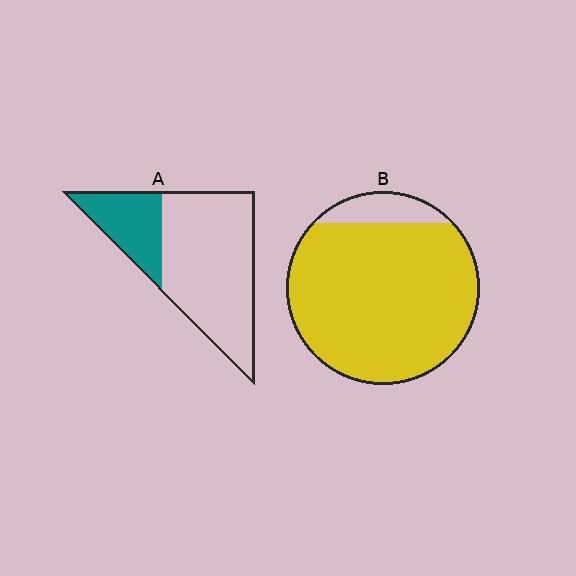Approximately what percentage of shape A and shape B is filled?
A is approximately 25% and B is approximately 90%.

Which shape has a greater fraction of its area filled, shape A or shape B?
Shape B.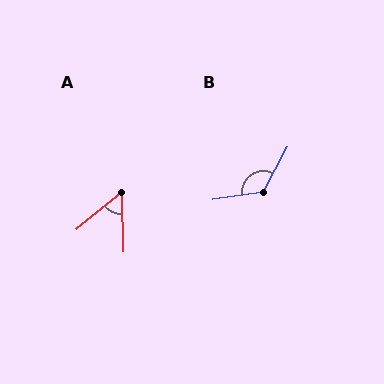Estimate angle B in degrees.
Approximately 126 degrees.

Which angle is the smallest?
A, at approximately 52 degrees.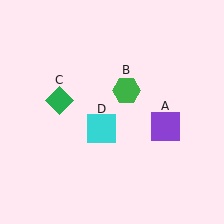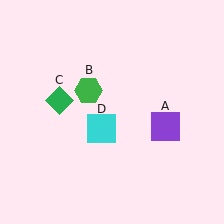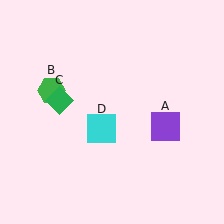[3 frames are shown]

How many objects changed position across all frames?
1 object changed position: green hexagon (object B).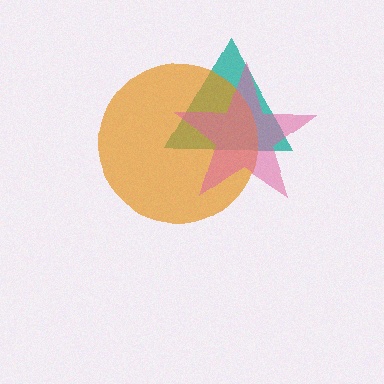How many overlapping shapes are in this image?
There are 3 overlapping shapes in the image.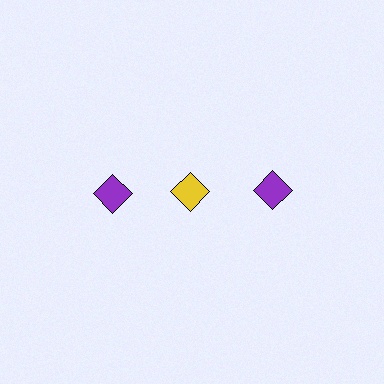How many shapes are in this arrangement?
There are 3 shapes arranged in a grid pattern.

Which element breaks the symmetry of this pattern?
The yellow diamond in the top row, second from left column breaks the symmetry. All other shapes are purple diamonds.